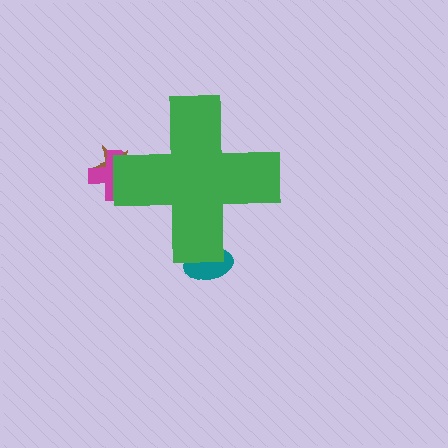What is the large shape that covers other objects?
A green cross.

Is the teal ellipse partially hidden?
Yes, the teal ellipse is partially hidden behind the green cross.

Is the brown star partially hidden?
Yes, the brown star is partially hidden behind the green cross.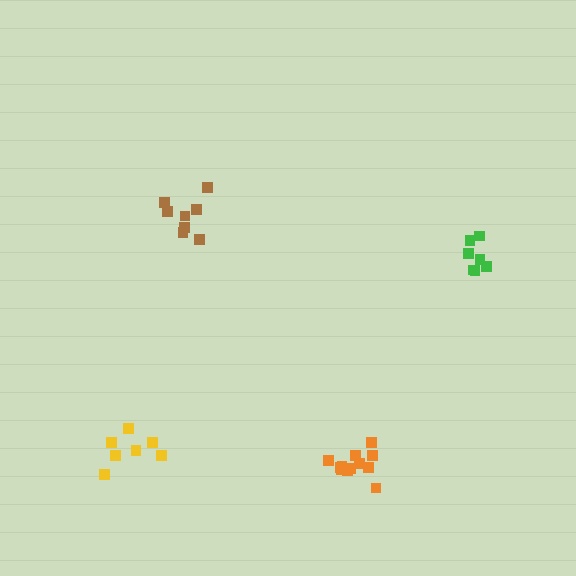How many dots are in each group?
Group 1: 12 dots, Group 2: 7 dots, Group 3: 7 dots, Group 4: 9 dots (35 total).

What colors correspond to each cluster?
The clusters are colored: orange, green, yellow, brown.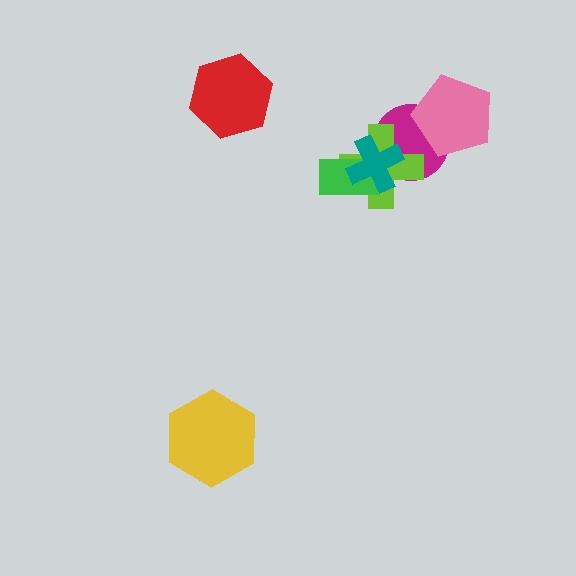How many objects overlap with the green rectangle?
2 objects overlap with the green rectangle.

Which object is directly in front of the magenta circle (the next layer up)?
The pink pentagon is directly in front of the magenta circle.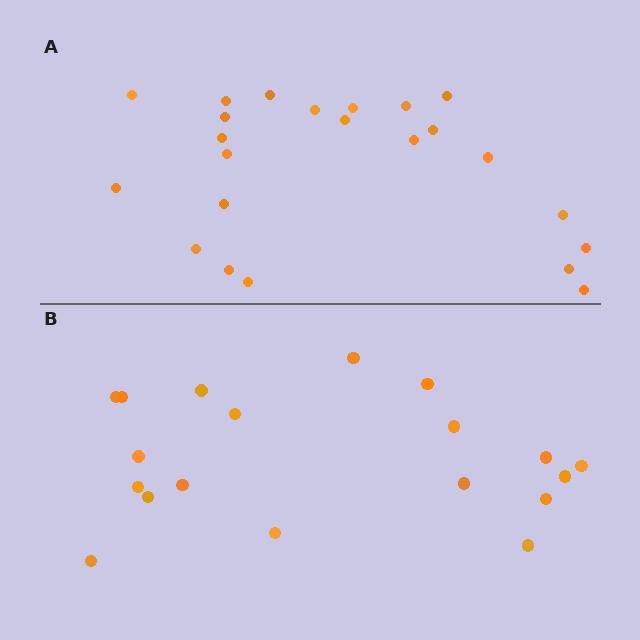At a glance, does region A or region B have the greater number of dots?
Region A (the top region) has more dots.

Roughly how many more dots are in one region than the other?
Region A has about 4 more dots than region B.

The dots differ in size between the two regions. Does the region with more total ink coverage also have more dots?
No. Region B has more total ink coverage because its dots are larger, but region A actually contains more individual dots. Total area can be misleading — the number of items is what matters here.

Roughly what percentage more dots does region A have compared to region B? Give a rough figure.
About 20% more.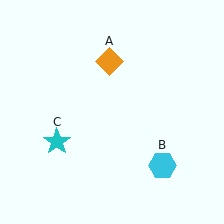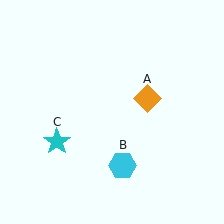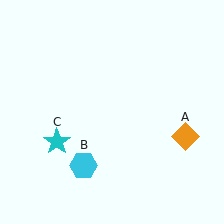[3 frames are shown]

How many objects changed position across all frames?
2 objects changed position: orange diamond (object A), cyan hexagon (object B).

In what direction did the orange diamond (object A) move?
The orange diamond (object A) moved down and to the right.